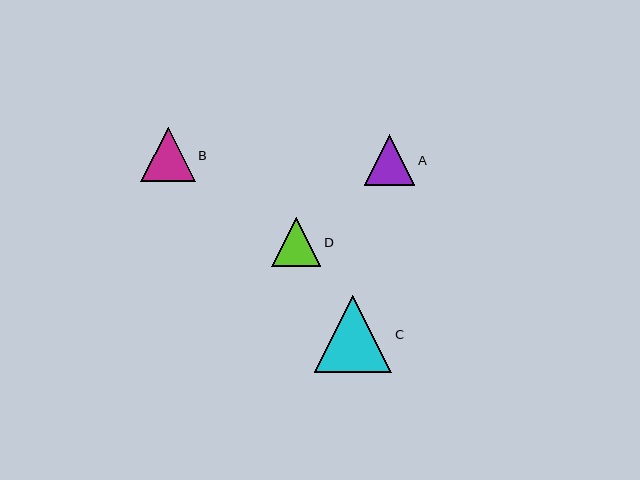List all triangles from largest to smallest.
From largest to smallest: C, B, A, D.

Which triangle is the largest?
Triangle C is the largest with a size of approximately 78 pixels.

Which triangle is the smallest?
Triangle D is the smallest with a size of approximately 49 pixels.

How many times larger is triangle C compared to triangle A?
Triangle C is approximately 1.5 times the size of triangle A.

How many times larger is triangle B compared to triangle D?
Triangle B is approximately 1.1 times the size of triangle D.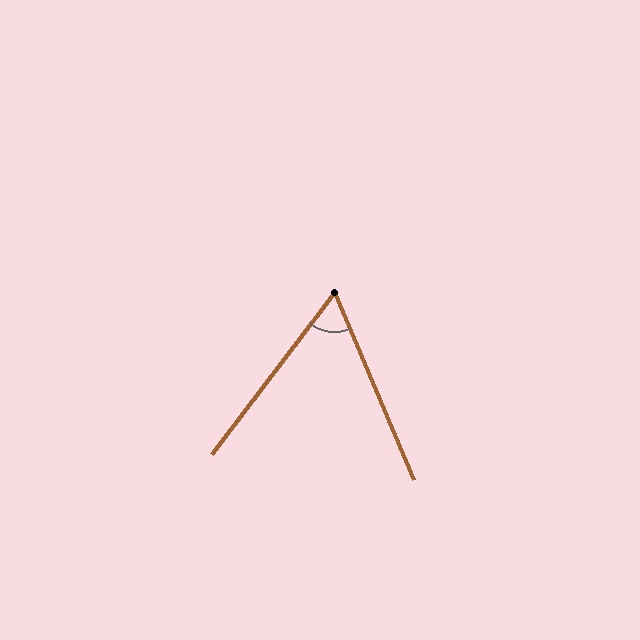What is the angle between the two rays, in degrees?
Approximately 60 degrees.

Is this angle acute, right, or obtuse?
It is acute.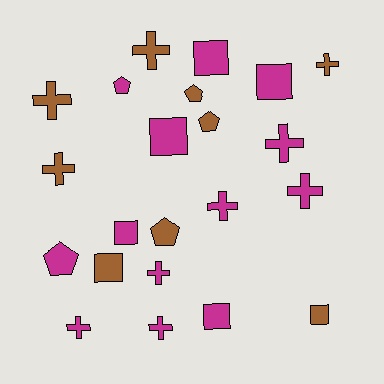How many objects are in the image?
There are 22 objects.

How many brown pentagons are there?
There are 3 brown pentagons.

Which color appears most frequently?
Magenta, with 13 objects.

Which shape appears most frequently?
Cross, with 10 objects.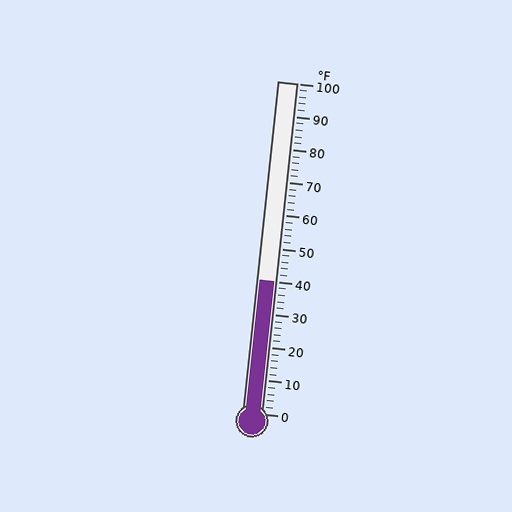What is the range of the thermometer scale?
The thermometer scale ranges from 0°F to 100°F.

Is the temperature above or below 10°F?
The temperature is above 10°F.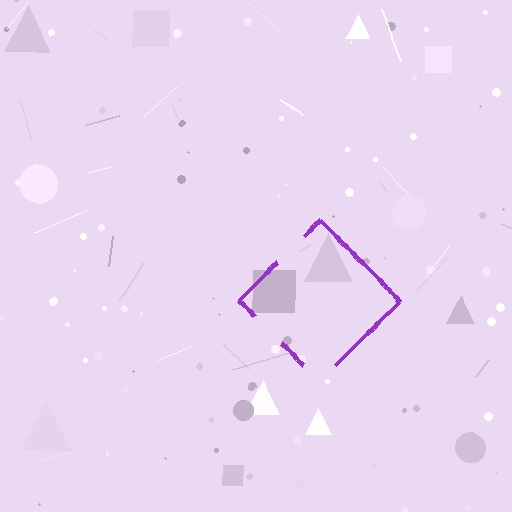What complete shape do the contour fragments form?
The contour fragments form a diamond.